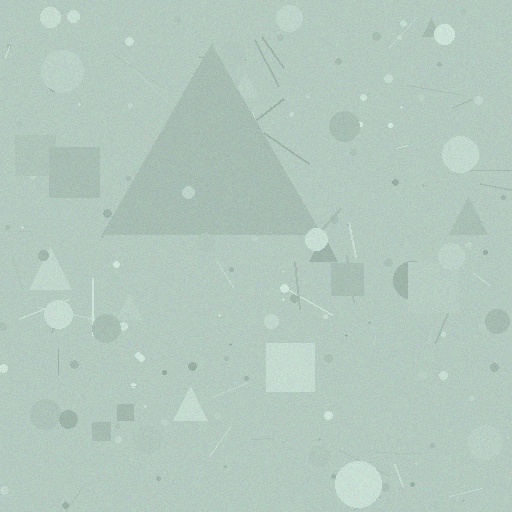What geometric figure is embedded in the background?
A triangle is embedded in the background.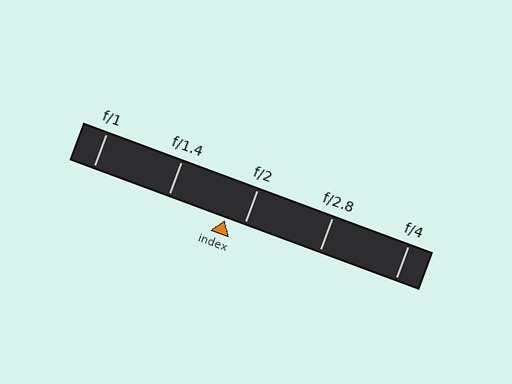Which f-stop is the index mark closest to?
The index mark is closest to f/2.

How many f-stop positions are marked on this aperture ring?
There are 5 f-stop positions marked.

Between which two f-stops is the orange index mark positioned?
The index mark is between f/1.4 and f/2.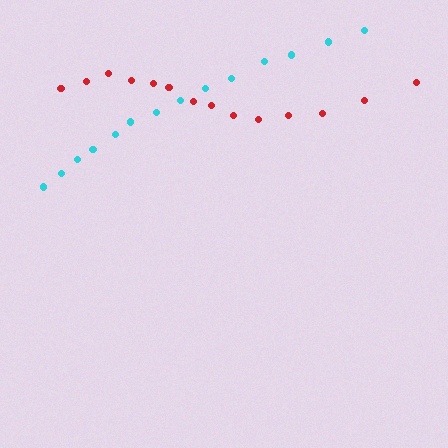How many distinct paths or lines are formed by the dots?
There are 2 distinct paths.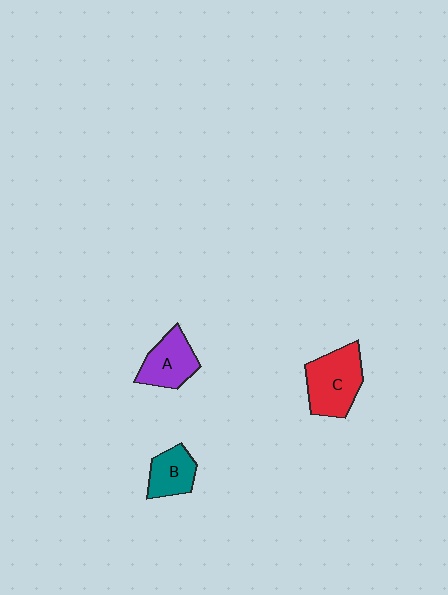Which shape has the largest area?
Shape C (red).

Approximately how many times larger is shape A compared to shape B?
Approximately 1.2 times.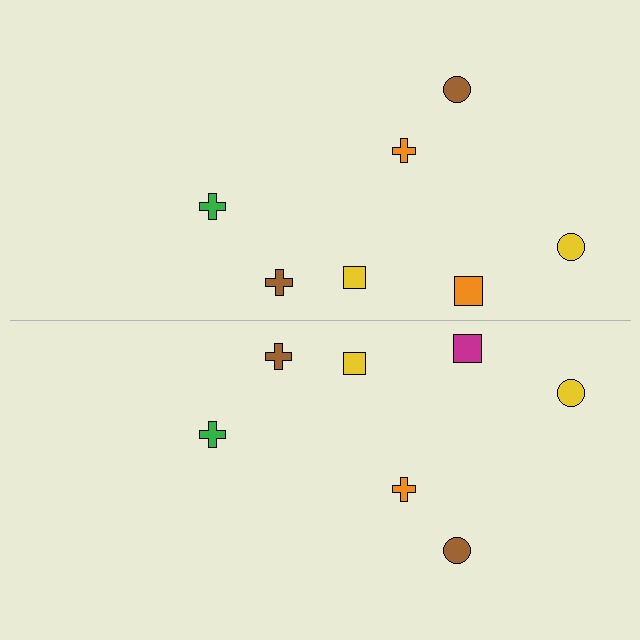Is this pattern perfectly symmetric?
No, the pattern is not perfectly symmetric. The magenta square on the bottom side breaks the symmetry — its mirror counterpart is orange.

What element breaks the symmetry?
The magenta square on the bottom side breaks the symmetry — its mirror counterpart is orange.